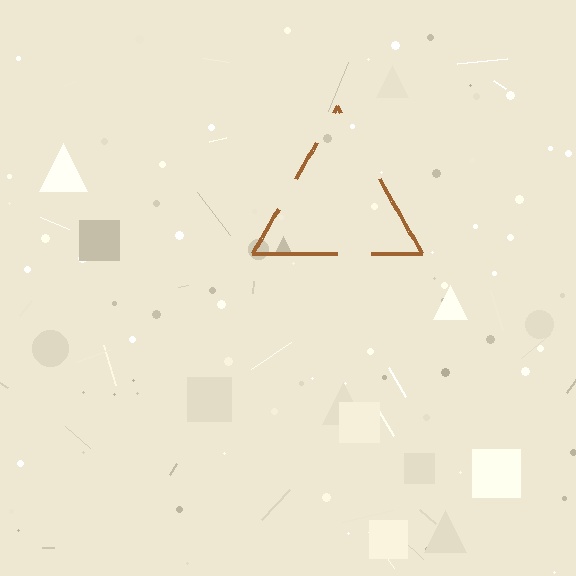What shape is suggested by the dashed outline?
The dashed outline suggests a triangle.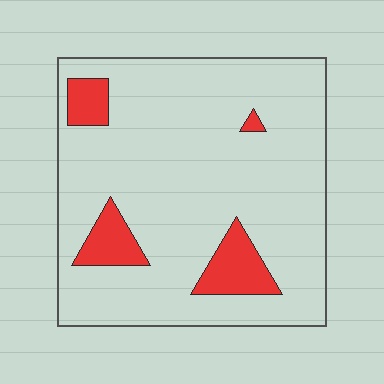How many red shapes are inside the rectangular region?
4.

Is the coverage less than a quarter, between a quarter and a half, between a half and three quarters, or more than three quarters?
Less than a quarter.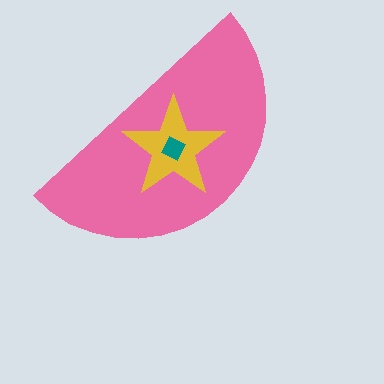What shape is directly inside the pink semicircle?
The yellow star.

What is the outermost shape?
The pink semicircle.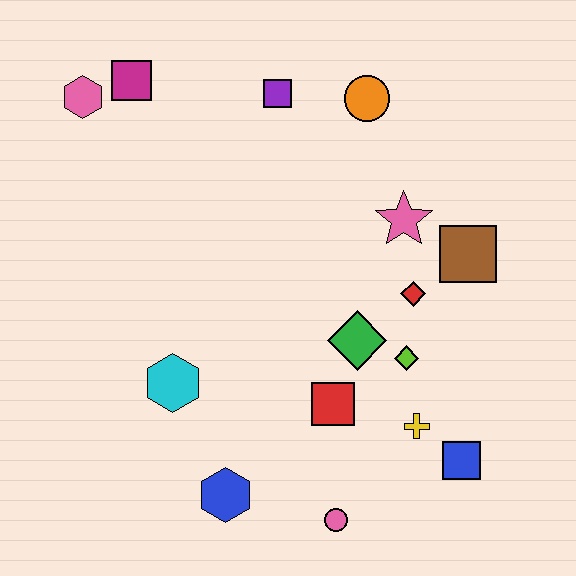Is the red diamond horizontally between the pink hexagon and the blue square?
Yes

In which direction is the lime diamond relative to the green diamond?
The lime diamond is to the right of the green diamond.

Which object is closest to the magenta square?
The pink hexagon is closest to the magenta square.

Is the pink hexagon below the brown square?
No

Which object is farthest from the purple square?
The pink circle is farthest from the purple square.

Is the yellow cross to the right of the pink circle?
Yes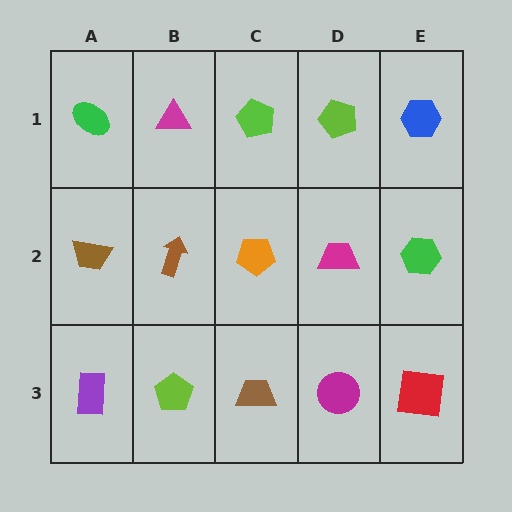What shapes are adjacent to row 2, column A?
A green ellipse (row 1, column A), a purple rectangle (row 3, column A), a brown arrow (row 2, column B).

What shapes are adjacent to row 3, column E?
A green hexagon (row 2, column E), a magenta circle (row 3, column D).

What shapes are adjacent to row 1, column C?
An orange pentagon (row 2, column C), a magenta triangle (row 1, column B), a lime pentagon (row 1, column D).